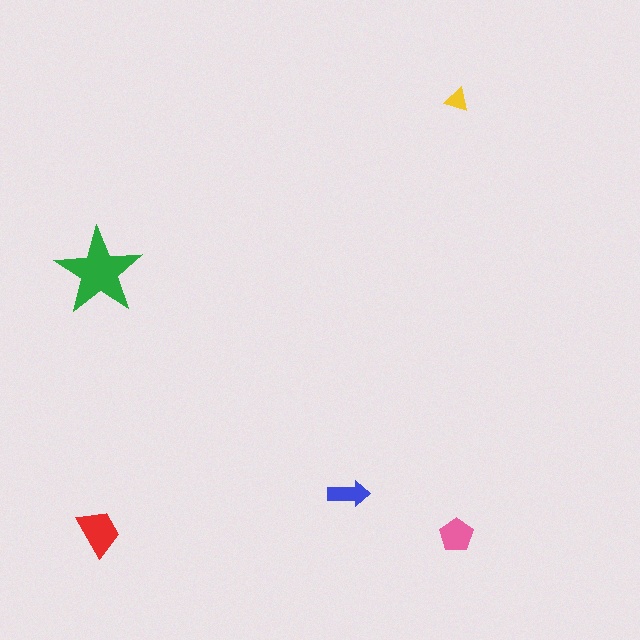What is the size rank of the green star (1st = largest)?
1st.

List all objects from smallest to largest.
The yellow triangle, the blue arrow, the pink pentagon, the red trapezoid, the green star.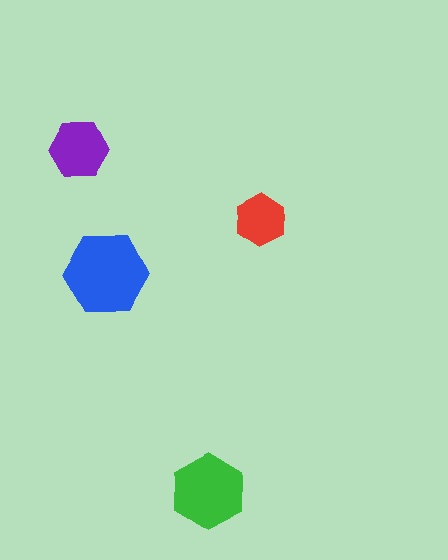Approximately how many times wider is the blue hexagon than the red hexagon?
About 1.5 times wider.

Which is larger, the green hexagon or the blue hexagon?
The blue one.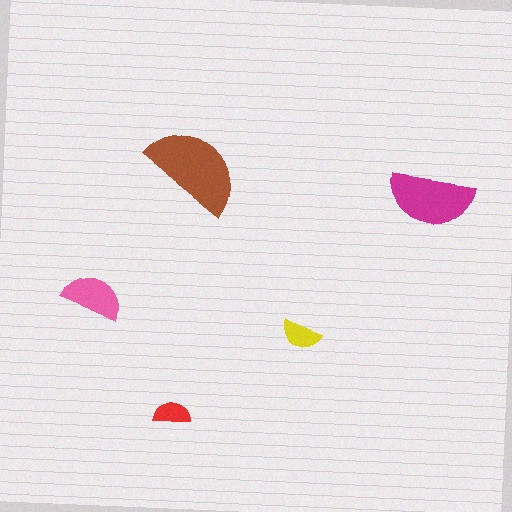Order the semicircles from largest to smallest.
the brown one, the magenta one, the pink one, the yellow one, the red one.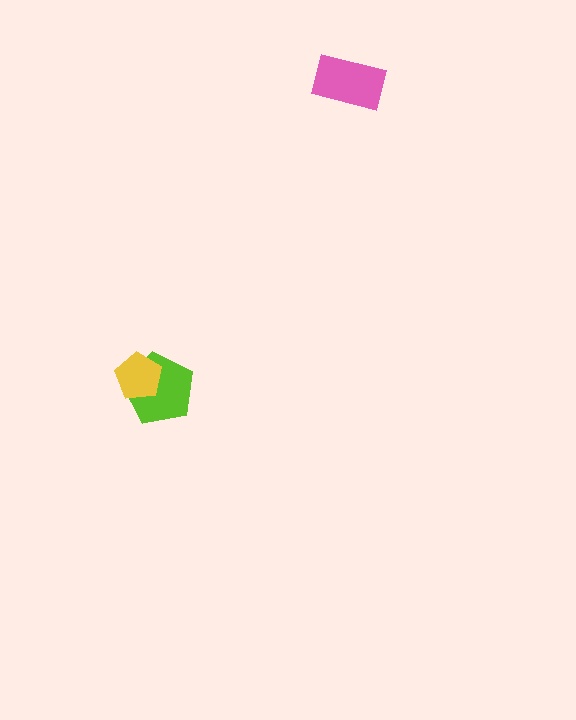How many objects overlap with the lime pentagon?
1 object overlaps with the lime pentagon.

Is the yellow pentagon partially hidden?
No, no other shape covers it.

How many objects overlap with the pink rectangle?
0 objects overlap with the pink rectangle.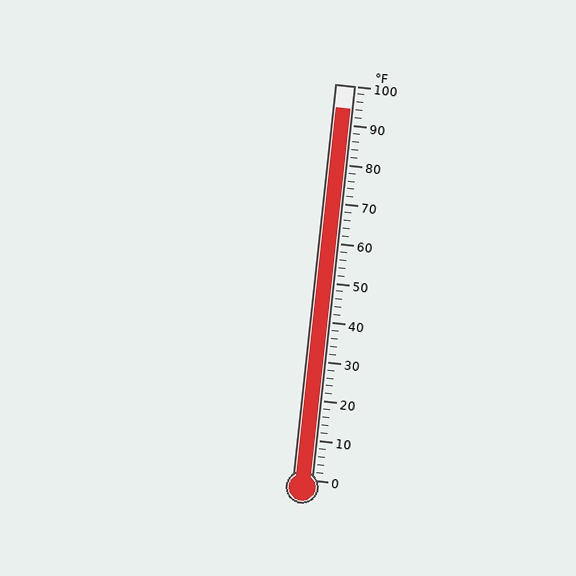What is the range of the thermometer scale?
The thermometer scale ranges from 0°F to 100°F.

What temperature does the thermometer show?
The thermometer shows approximately 94°F.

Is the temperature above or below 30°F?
The temperature is above 30°F.